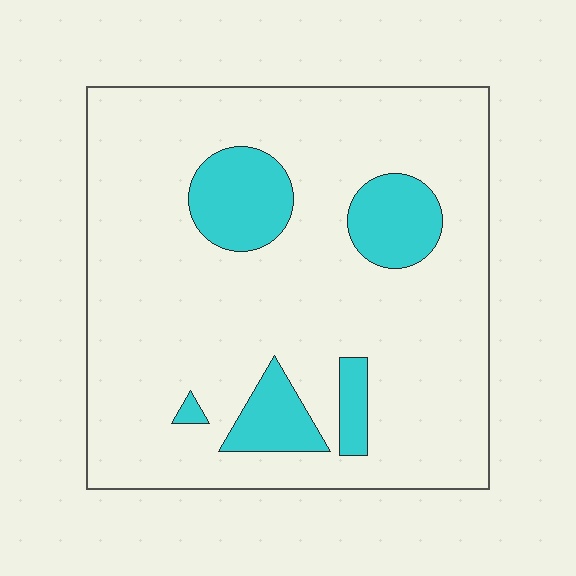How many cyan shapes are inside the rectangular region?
5.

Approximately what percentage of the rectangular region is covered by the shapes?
Approximately 15%.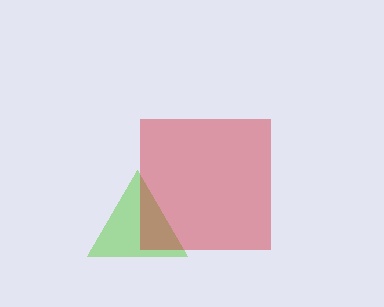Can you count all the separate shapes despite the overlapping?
Yes, there are 2 separate shapes.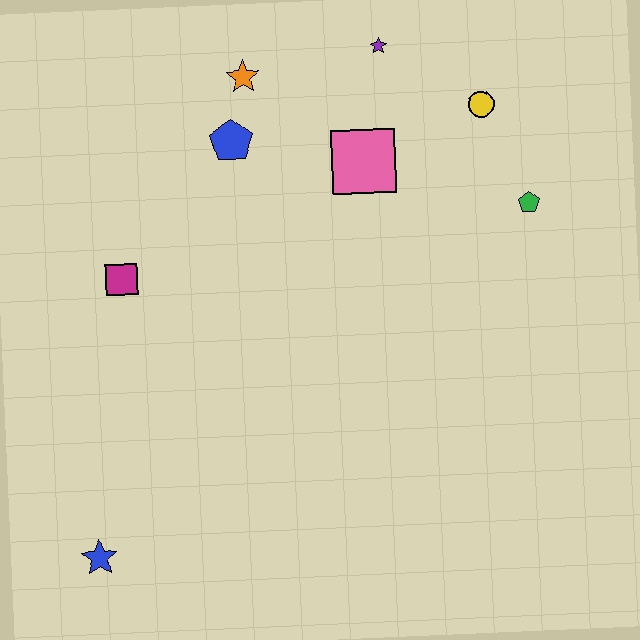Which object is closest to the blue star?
The magenta square is closest to the blue star.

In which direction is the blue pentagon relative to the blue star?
The blue pentagon is above the blue star.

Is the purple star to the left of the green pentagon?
Yes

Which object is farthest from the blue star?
The yellow circle is farthest from the blue star.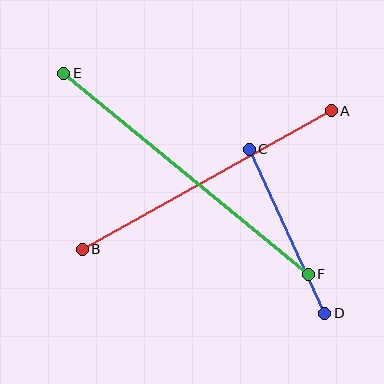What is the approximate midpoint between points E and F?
The midpoint is at approximately (186, 174) pixels.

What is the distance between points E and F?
The distance is approximately 317 pixels.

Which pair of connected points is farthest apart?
Points E and F are farthest apart.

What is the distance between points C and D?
The distance is approximately 181 pixels.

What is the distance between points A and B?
The distance is approximately 285 pixels.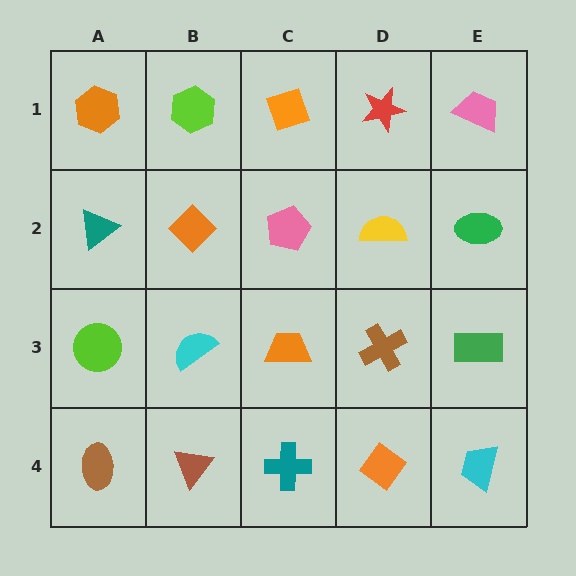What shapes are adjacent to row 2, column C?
An orange diamond (row 1, column C), an orange trapezoid (row 3, column C), an orange diamond (row 2, column B), a yellow semicircle (row 2, column D).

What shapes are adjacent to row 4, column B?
A cyan semicircle (row 3, column B), a brown ellipse (row 4, column A), a teal cross (row 4, column C).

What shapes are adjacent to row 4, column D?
A brown cross (row 3, column D), a teal cross (row 4, column C), a cyan trapezoid (row 4, column E).